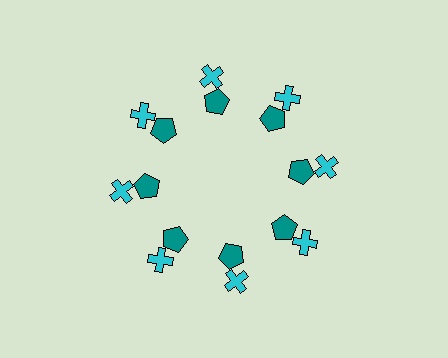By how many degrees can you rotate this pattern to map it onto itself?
The pattern maps onto itself every 45 degrees of rotation.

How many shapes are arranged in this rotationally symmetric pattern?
There are 24 shapes, arranged in 8 groups of 3.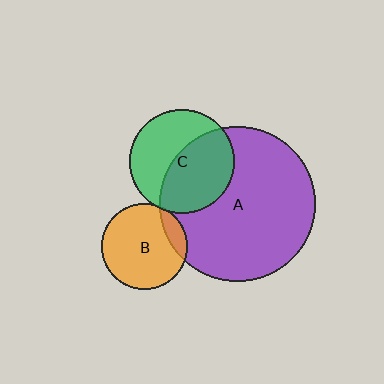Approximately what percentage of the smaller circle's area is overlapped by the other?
Approximately 5%.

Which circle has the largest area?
Circle A (purple).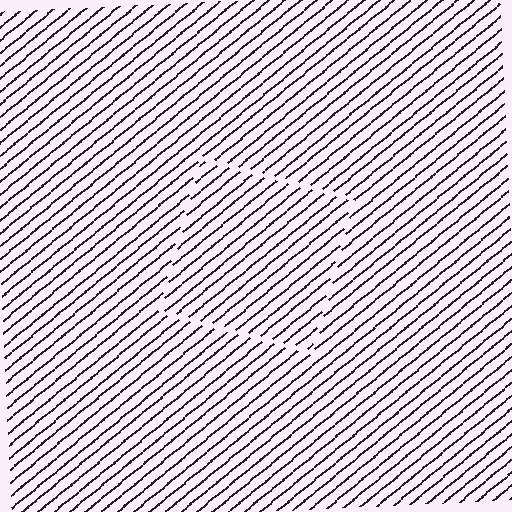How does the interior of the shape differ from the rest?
The interior of the shape contains the same grating, shifted by half a period — the contour is defined by the phase discontinuity where line-ends from the inner and outer gratings abut.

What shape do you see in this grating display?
An illusory square. The interior of the shape contains the same grating, shifted by half a period — the contour is defined by the phase discontinuity where line-ends from the inner and outer gratings abut.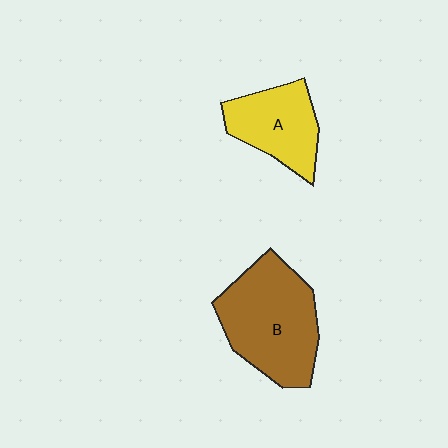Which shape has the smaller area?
Shape A (yellow).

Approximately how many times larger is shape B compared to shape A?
Approximately 1.6 times.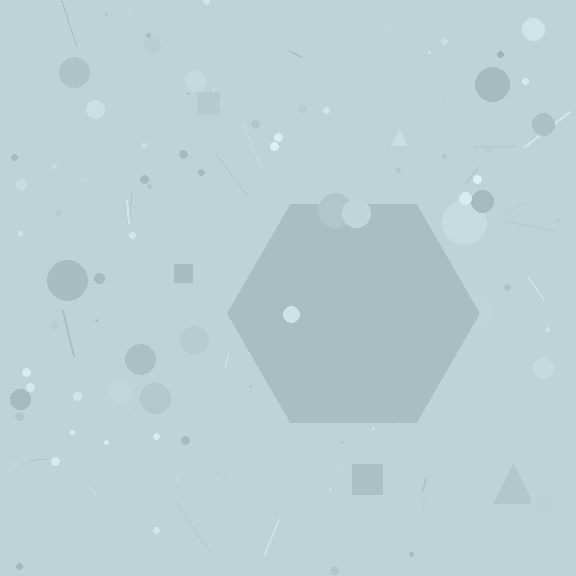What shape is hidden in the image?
A hexagon is hidden in the image.